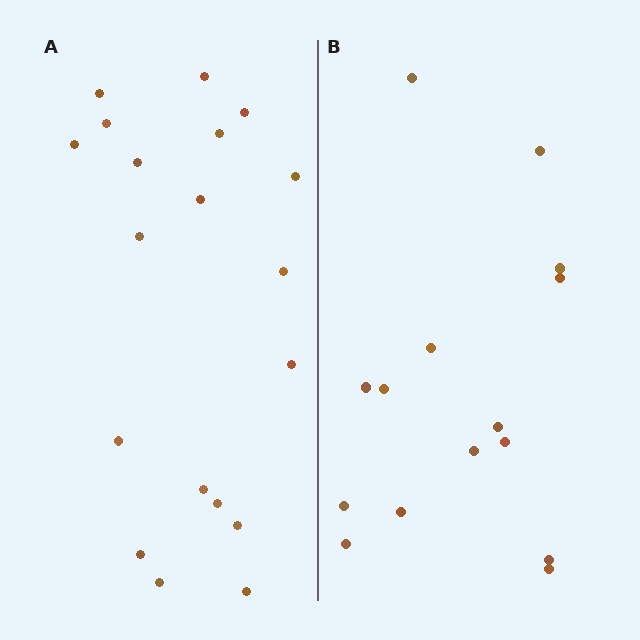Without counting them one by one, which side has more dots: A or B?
Region A (the left region) has more dots.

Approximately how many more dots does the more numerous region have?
Region A has about 4 more dots than region B.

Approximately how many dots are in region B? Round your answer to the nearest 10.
About 20 dots. (The exact count is 15, which rounds to 20.)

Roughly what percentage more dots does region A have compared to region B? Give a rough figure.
About 25% more.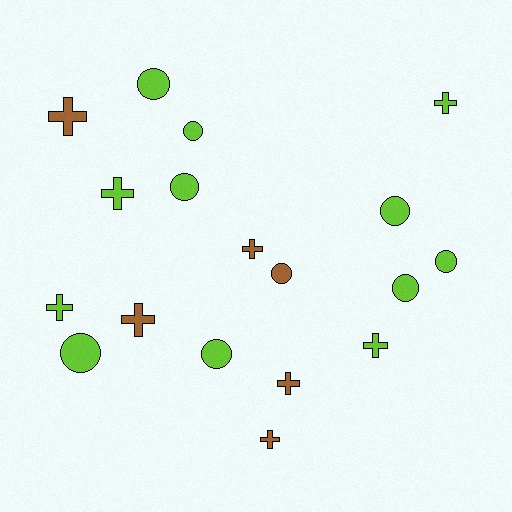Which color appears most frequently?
Lime, with 12 objects.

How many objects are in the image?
There are 18 objects.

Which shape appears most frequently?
Circle, with 9 objects.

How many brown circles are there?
There is 1 brown circle.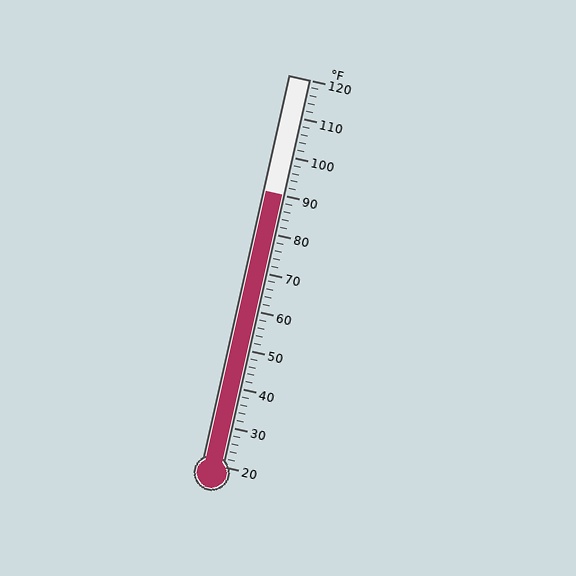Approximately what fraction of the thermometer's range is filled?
The thermometer is filled to approximately 70% of its range.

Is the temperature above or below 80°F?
The temperature is above 80°F.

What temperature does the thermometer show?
The thermometer shows approximately 90°F.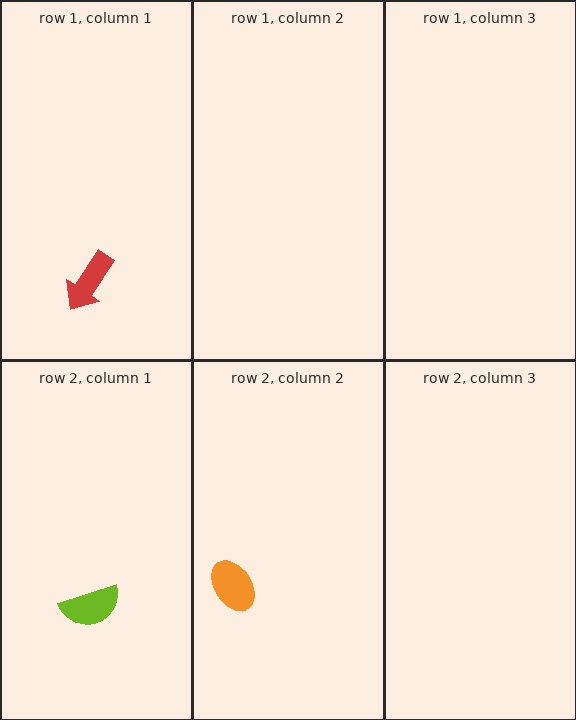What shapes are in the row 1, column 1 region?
The red arrow.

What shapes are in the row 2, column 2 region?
The orange ellipse.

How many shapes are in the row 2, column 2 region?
1.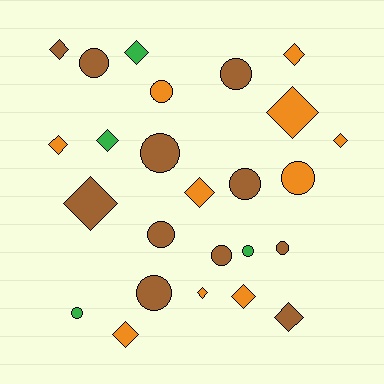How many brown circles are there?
There are 8 brown circles.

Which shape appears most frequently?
Diamond, with 13 objects.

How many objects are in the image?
There are 25 objects.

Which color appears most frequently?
Brown, with 11 objects.